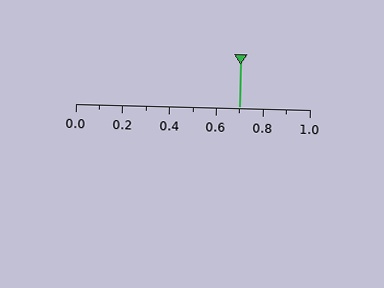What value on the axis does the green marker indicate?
The marker indicates approximately 0.7.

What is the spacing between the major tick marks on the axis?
The major ticks are spaced 0.2 apart.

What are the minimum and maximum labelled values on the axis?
The axis runs from 0.0 to 1.0.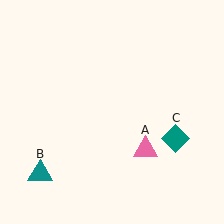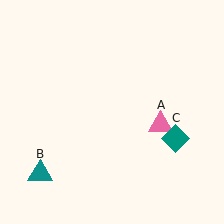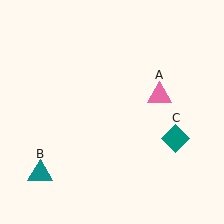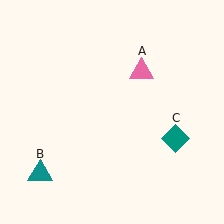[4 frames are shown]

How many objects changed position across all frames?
1 object changed position: pink triangle (object A).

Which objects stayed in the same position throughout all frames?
Teal triangle (object B) and teal diamond (object C) remained stationary.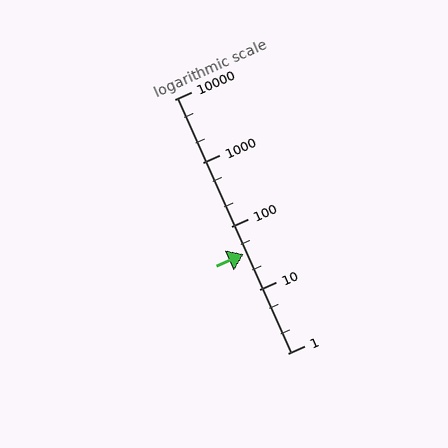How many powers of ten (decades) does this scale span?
The scale spans 4 decades, from 1 to 10000.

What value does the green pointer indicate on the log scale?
The pointer indicates approximately 36.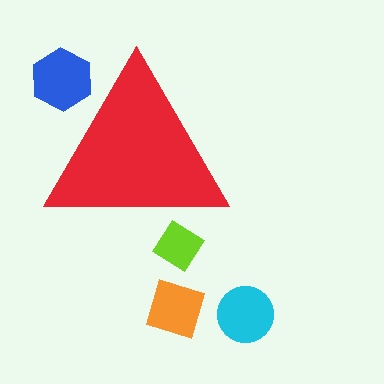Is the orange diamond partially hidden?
No, the orange diamond is fully visible.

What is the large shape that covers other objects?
A red triangle.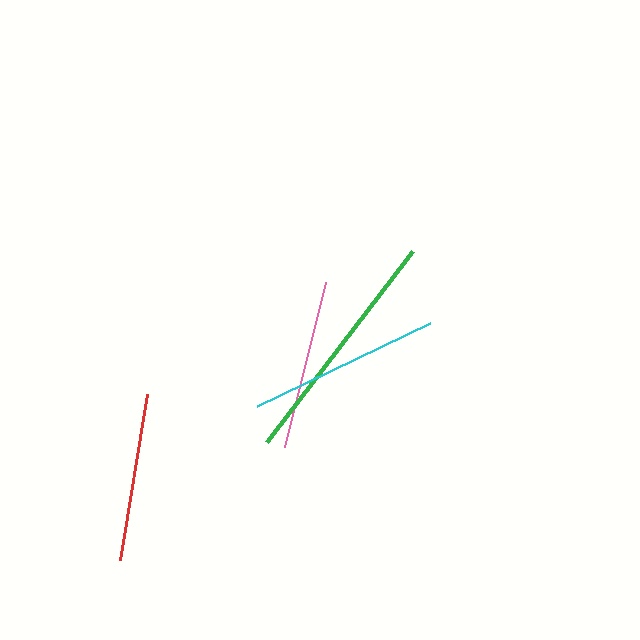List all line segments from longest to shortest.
From longest to shortest: green, cyan, pink, red.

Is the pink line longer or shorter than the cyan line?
The cyan line is longer than the pink line.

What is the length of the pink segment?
The pink segment is approximately 170 pixels long.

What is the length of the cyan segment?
The cyan segment is approximately 191 pixels long.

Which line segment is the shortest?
The red line is the shortest at approximately 168 pixels.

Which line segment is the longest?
The green line is the longest at approximately 241 pixels.